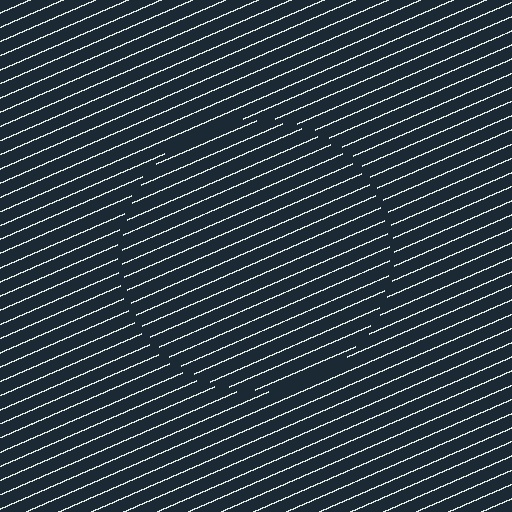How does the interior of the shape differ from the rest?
The interior of the shape contains the same grating, shifted by half a period — the contour is defined by the phase discontinuity where line-ends from the inner and outer gratings abut.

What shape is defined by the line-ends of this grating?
An illusory circle. The interior of the shape contains the same grating, shifted by half a period — the contour is defined by the phase discontinuity where line-ends from the inner and outer gratings abut.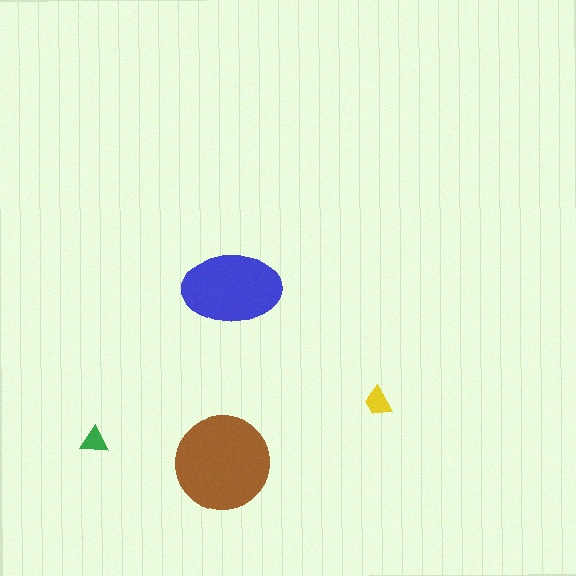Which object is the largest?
The brown circle.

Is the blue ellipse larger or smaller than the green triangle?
Larger.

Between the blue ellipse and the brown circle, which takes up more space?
The brown circle.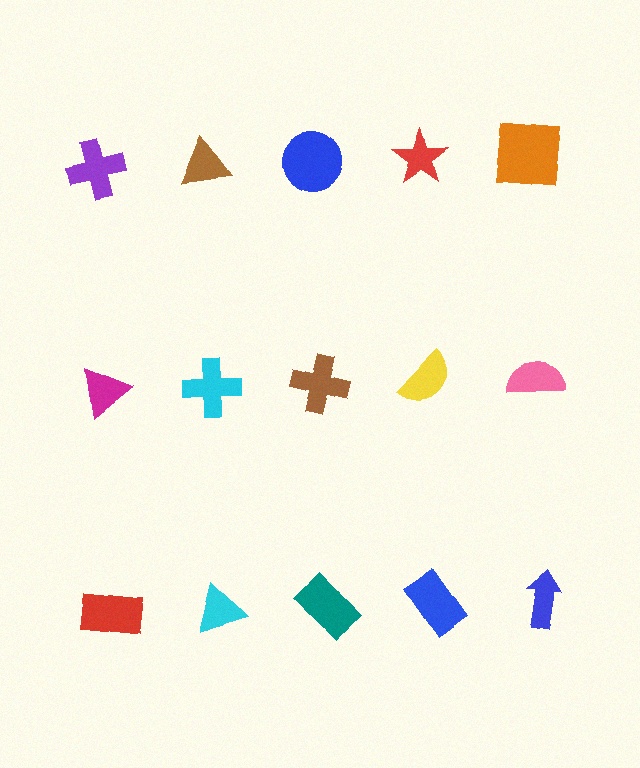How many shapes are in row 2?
5 shapes.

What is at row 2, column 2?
A cyan cross.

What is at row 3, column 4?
A blue rectangle.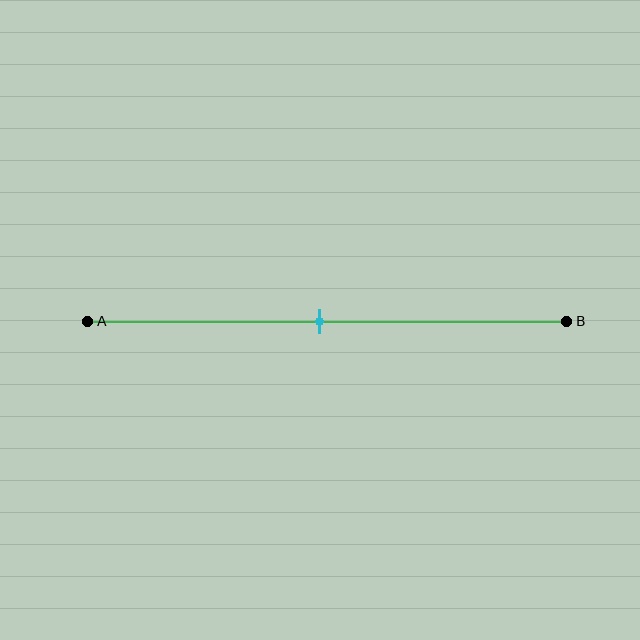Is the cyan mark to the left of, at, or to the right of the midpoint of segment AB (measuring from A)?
The cyan mark is approximately at the midpoint of segment AB.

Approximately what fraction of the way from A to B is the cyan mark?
The cyan mark is approximately 50% of the way from A to B.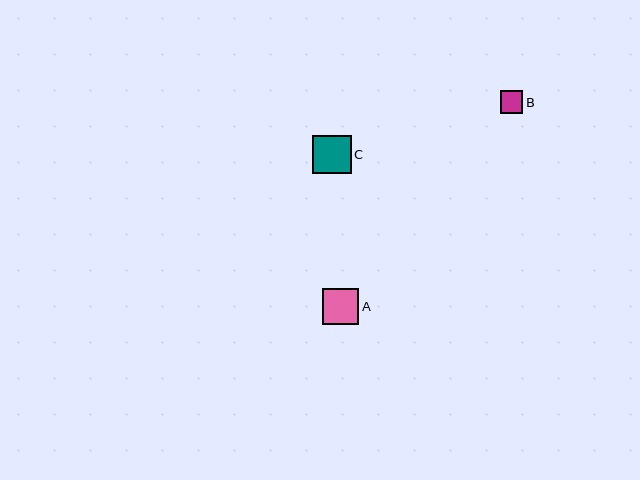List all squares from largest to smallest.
From largest to smallest: C, A, B.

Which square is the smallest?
Square B is the smallest with a size of approximately 22 pixels.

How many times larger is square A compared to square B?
Square A is approximately 1.6 times the size of square B.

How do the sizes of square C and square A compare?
Square C and square A are approximately the same size.